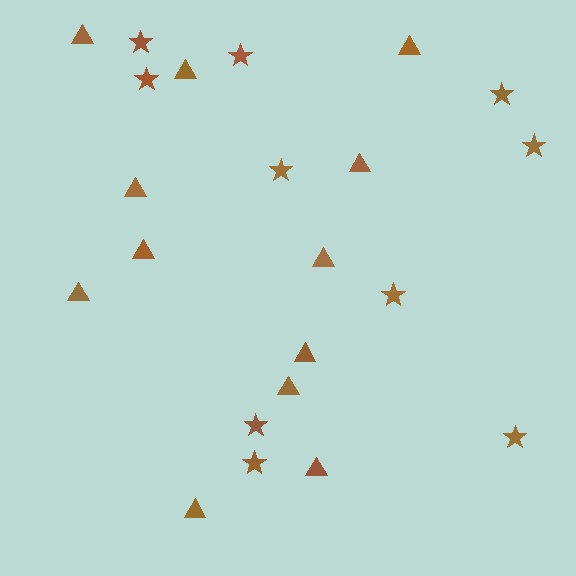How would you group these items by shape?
There are 2 groups: one group of triangles (12) and one group of stars (10).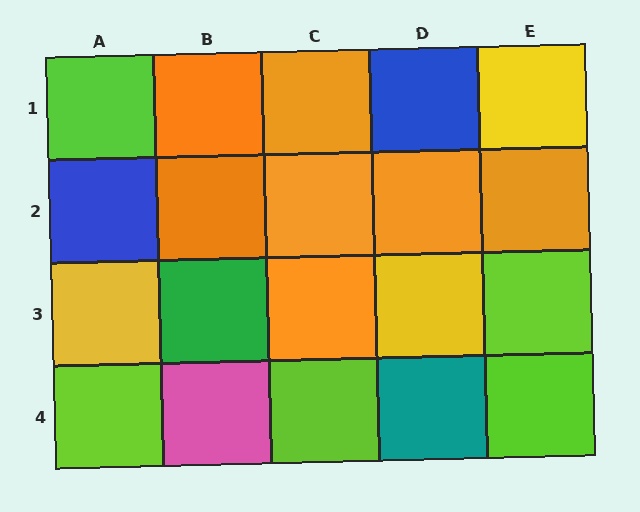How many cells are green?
1 cell is green.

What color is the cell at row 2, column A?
Blue.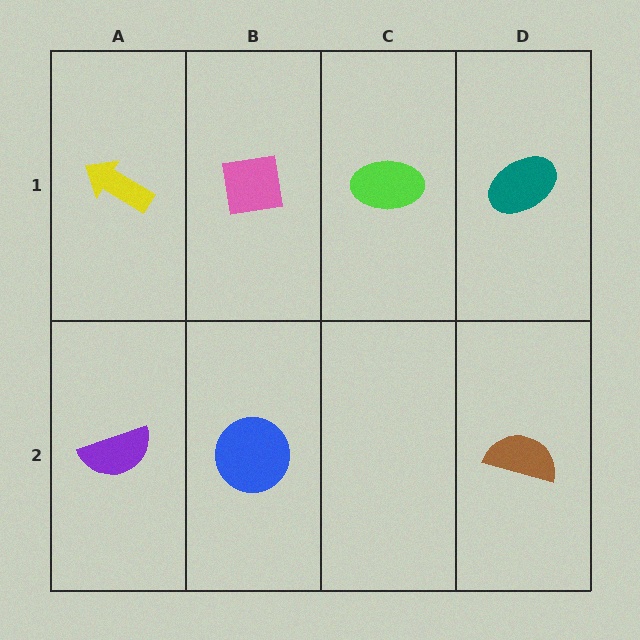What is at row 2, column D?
A brown semicircle.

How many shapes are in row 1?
4 shapes.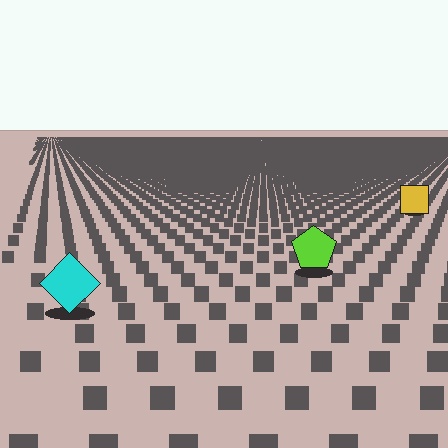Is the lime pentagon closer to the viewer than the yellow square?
Yes. The lime pentagon is closer — you can tell from the texture gradient: the ground texture is coarser near it.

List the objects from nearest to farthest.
From nearest to farthest: the cyan diamond, the lime pentagon, the yellow square.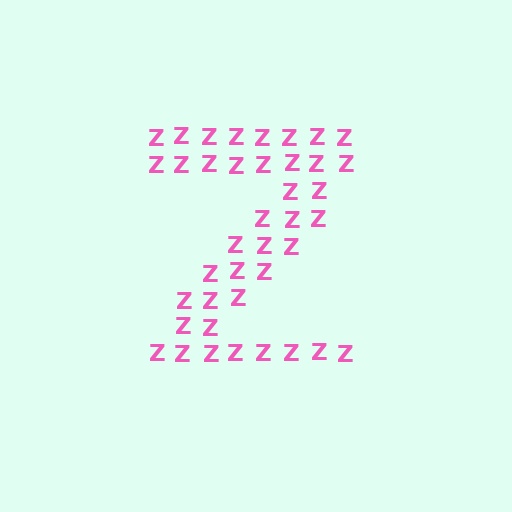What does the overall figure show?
The overall figure shows the letter Z.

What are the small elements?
The small elements are letter Z's.